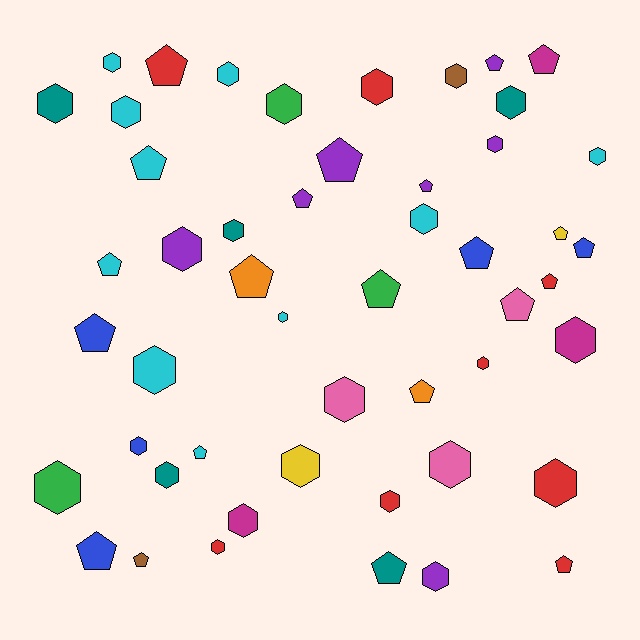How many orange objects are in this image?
There are 2 orange objects.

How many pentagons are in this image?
There are 22 pentagons.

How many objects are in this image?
There are 50 objects.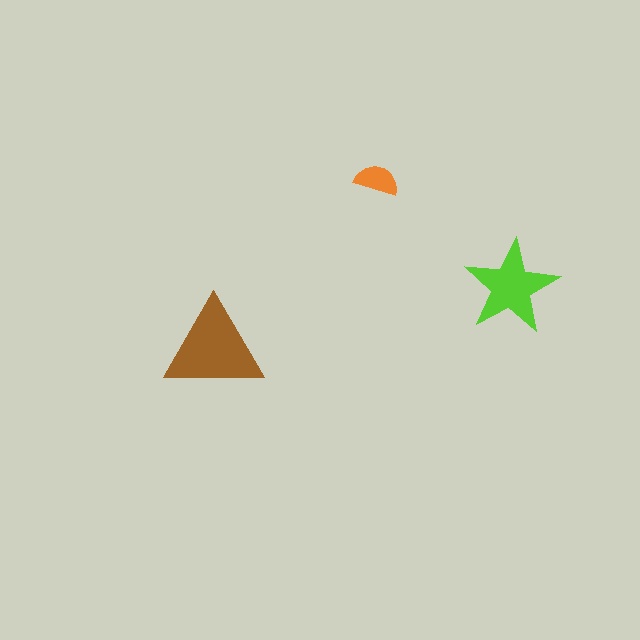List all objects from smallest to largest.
The orange semicircle, the lime star, the brown triangle.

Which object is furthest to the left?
The brown triangle is leftmost.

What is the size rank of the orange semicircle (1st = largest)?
3rd.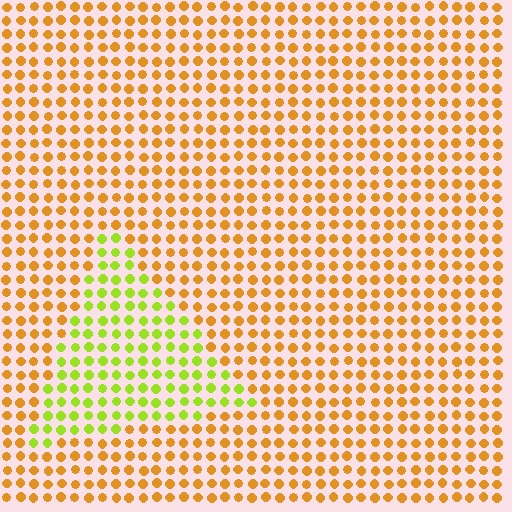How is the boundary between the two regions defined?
The boundary is defined purely by a slight shift in hue (about 48 degrees). Spacing, size, and orientation are identical on both sides.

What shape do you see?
I see a triangle.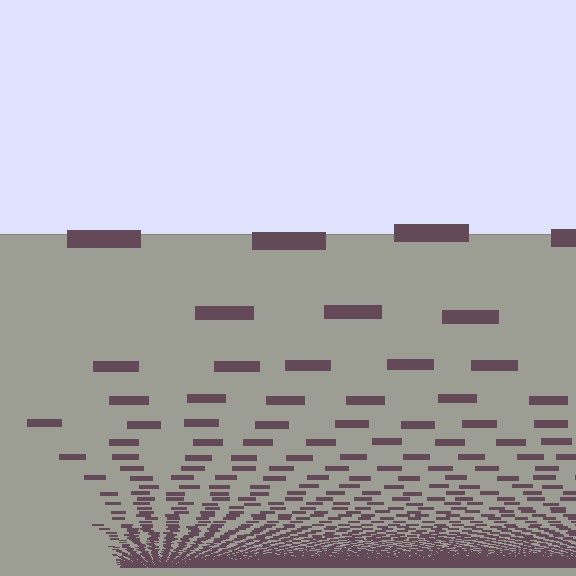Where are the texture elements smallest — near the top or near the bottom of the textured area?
Near the bottom.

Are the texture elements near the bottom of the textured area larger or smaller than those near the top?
Smaller. The gradient is inverted — elements near the bottom are smaller and denser.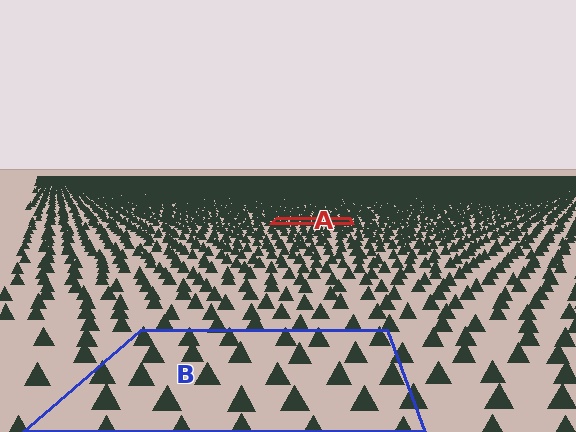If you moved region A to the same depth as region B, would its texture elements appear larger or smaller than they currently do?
They would appear larger. At a closer depth, the same texture elements are projected at a bigger on-screen size.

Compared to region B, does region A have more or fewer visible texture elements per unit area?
Region A has more texture elements per unit area — they are packed more densely because it is farther away.